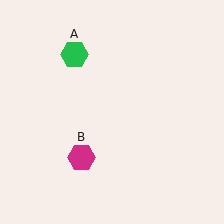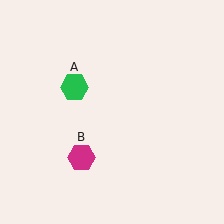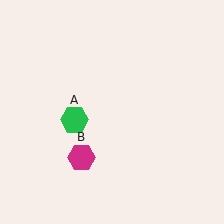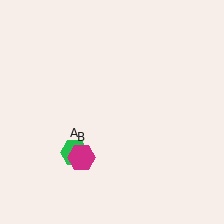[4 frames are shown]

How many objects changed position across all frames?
1 object changed position: green hexagon (object A).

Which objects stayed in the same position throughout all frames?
Magenta hexagon (object B) remained stationary.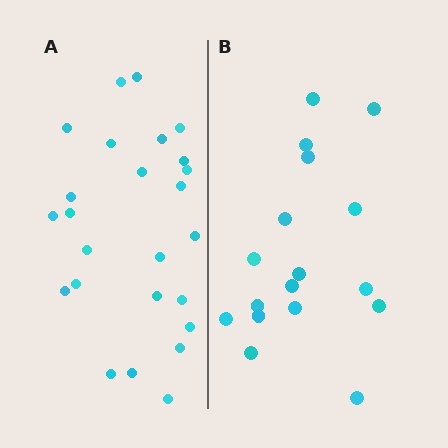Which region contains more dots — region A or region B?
Region A (the left region) has more dots.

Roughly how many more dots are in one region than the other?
Region A has roughly 8 or so more dots than region B.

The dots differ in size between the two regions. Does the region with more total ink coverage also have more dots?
No. Region B has more total ink coverage because its dots are larger, but region A actually contains more individual dots. Total area can be misleading — the number of items is what matters here.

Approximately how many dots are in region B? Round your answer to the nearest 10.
About 20 dots. (The exact count is 17, which rounds to 20.)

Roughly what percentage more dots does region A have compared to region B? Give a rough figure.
About 45% more.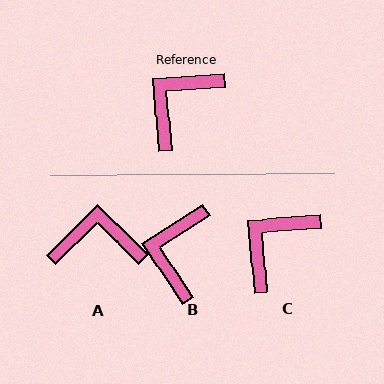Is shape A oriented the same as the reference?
No, it is off by about 50 degrees.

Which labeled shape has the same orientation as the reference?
C.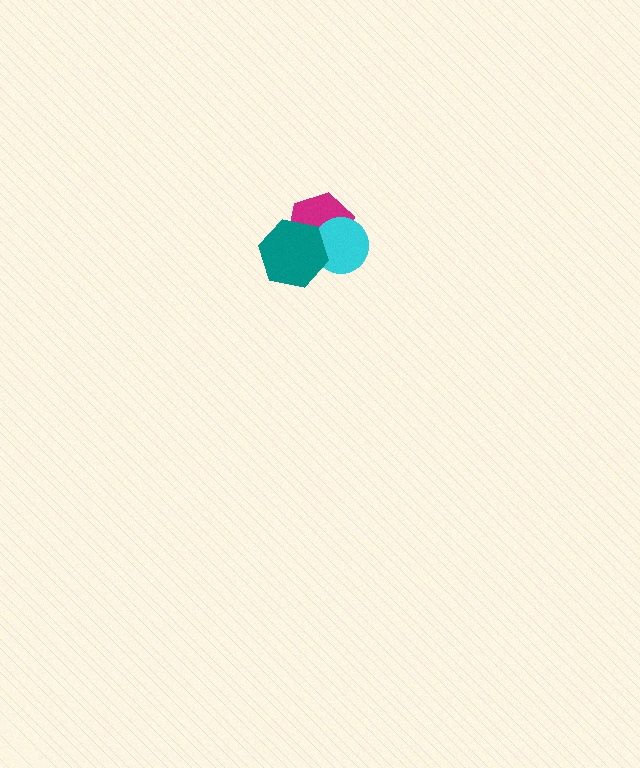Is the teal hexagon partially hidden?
No, no other shape covers it.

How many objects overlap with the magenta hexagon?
2 objects overlap with the magenta hexagon.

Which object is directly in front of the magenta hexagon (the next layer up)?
The cyan circle is directly in front of the magenta hexagon.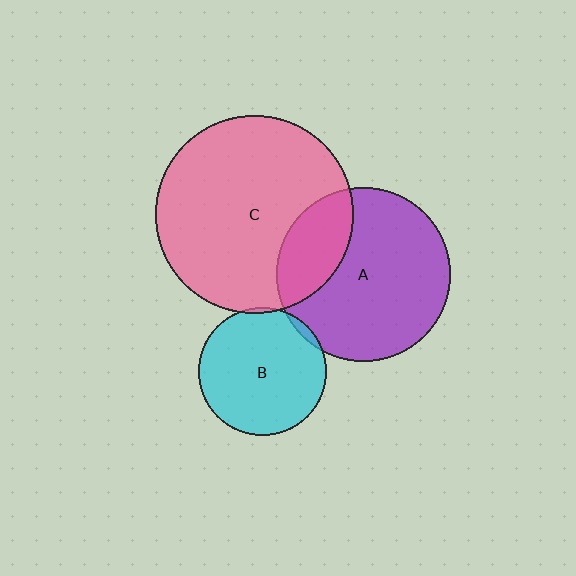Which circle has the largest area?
Circle C (pink).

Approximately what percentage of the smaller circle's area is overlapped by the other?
Approximately 5%.